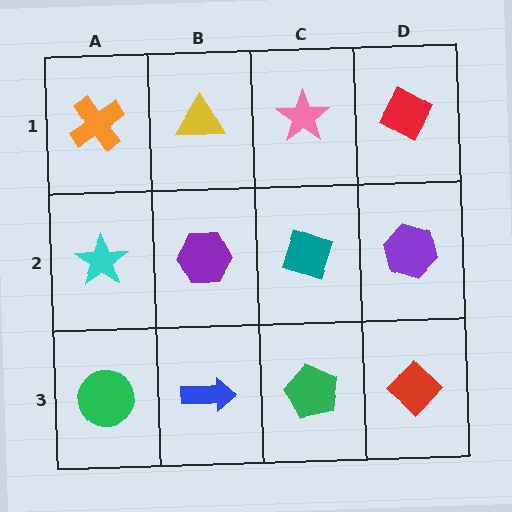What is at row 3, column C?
A green pentagon.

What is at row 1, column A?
An orange cross.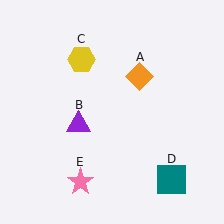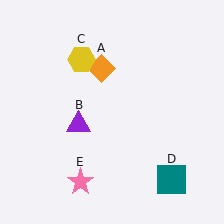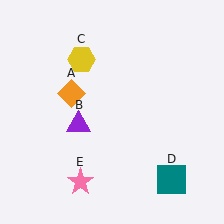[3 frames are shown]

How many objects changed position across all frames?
1 object changed position: orange diamond (object A).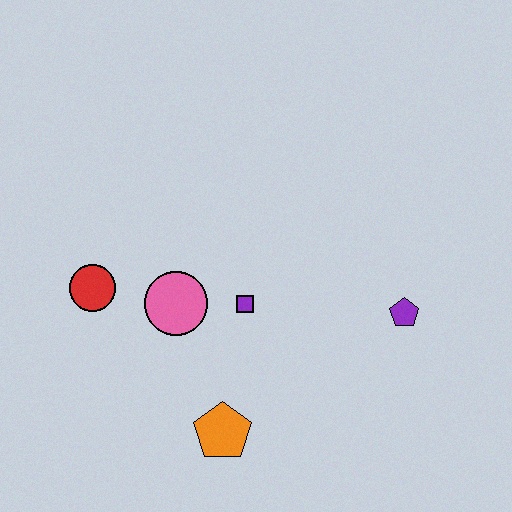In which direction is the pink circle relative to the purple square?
The pink circle is to the left of the purple square.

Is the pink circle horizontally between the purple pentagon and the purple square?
No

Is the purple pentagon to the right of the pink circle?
Yes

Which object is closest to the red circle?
The pink circle is closest to the red circle.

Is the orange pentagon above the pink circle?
No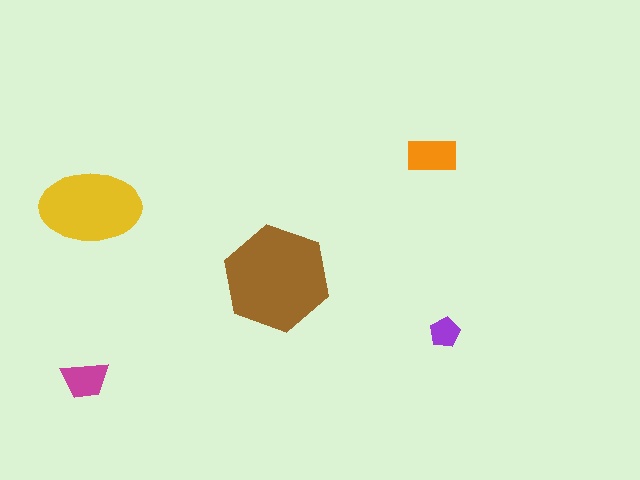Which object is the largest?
The brown hexagon.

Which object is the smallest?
The purple pentagon.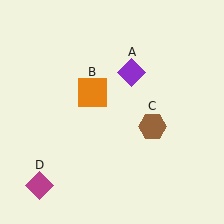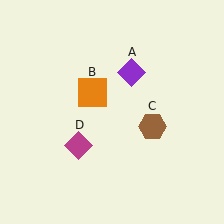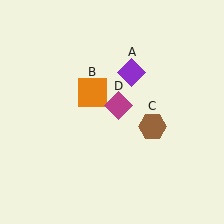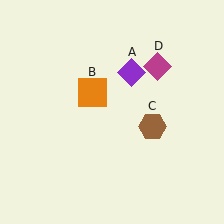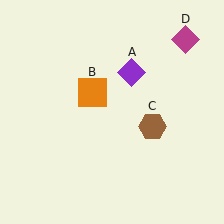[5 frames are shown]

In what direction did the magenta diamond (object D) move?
The magenta diamond (object D) moved up and to the right.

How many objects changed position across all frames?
1 object changed position: magenta diamond (object D).